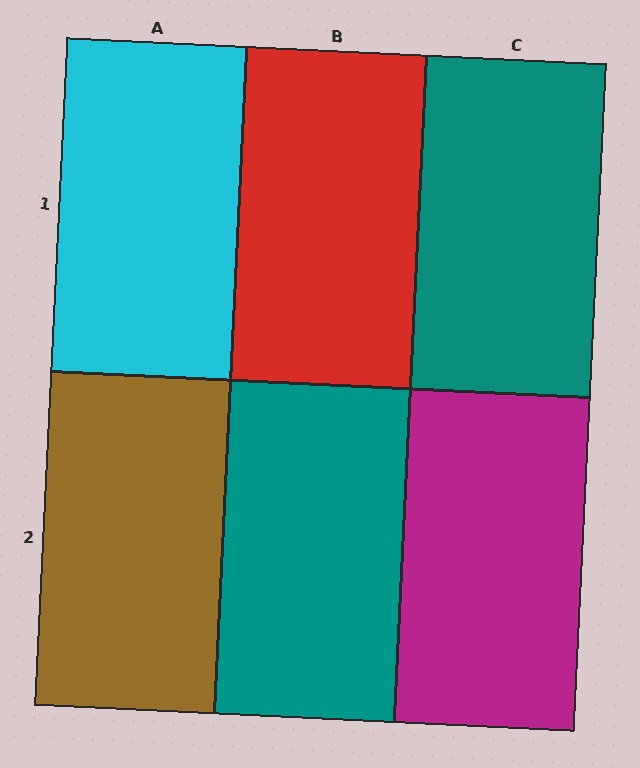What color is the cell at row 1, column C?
Teal.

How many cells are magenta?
1 cell is magenta.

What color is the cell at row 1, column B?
Red.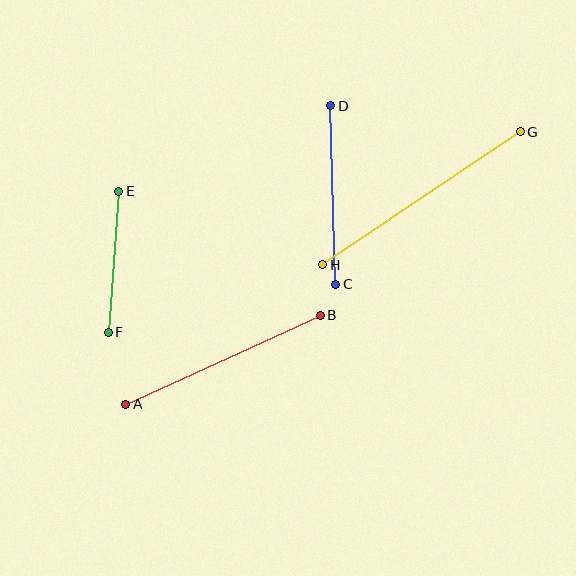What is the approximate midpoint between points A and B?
The midpoint is at approximately (223, 360) pixels.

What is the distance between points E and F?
The distance is approximately 141 pixels.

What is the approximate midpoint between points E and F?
The midpoint is at approximately (114, 262) pixels.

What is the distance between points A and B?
The distance is approximately 214 pixels.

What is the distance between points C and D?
The distance is approximately 179 pixels.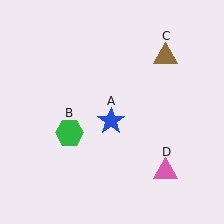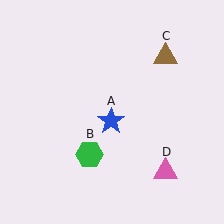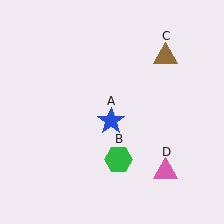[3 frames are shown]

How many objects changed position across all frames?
1 object changed position: green hexagon (object B).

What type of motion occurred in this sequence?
The green hexagon (object B) rotated counterclockwise around the center of the scene.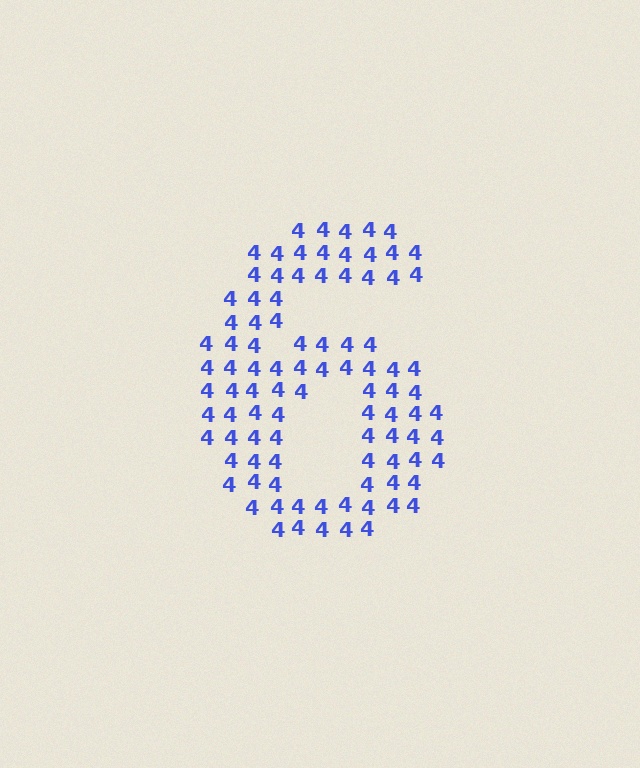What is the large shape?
The large shape is the digit 6.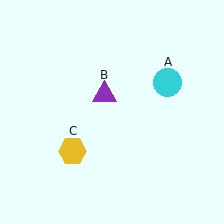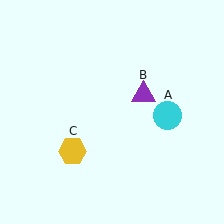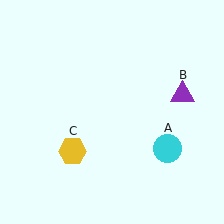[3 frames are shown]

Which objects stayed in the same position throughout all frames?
Yellow hexagon (object C) remained stationary.